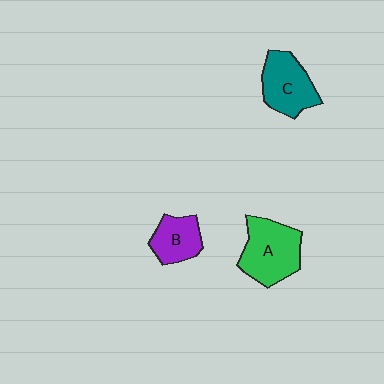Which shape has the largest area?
Shape A (green).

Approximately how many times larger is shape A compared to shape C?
Approximately 1.2 times.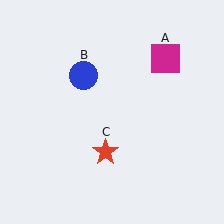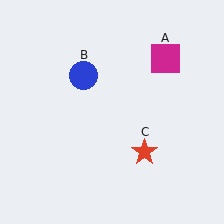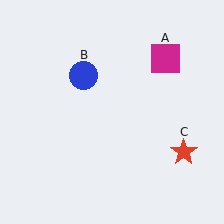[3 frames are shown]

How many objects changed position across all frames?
1 object changed position: red star (object C).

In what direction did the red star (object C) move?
The red star (object C) moved right.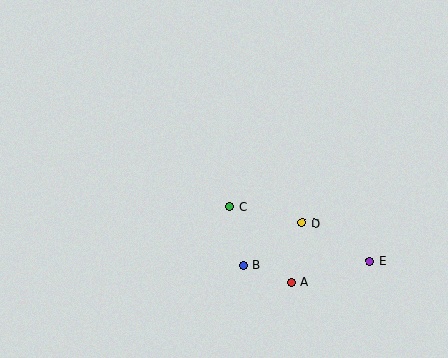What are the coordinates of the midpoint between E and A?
The midpoint between E and A is at (330, 271).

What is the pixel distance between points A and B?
The distance between A and B is 51 pixels.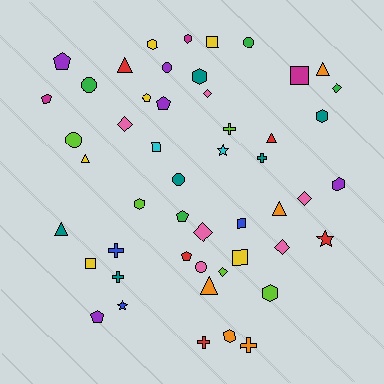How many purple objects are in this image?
There are 5 purple objects.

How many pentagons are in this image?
There are 7 pentagons.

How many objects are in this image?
There are 50 objects.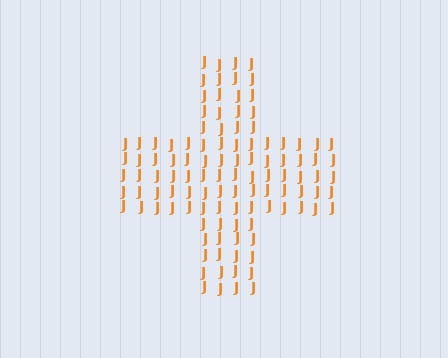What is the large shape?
The large shape is a cross.